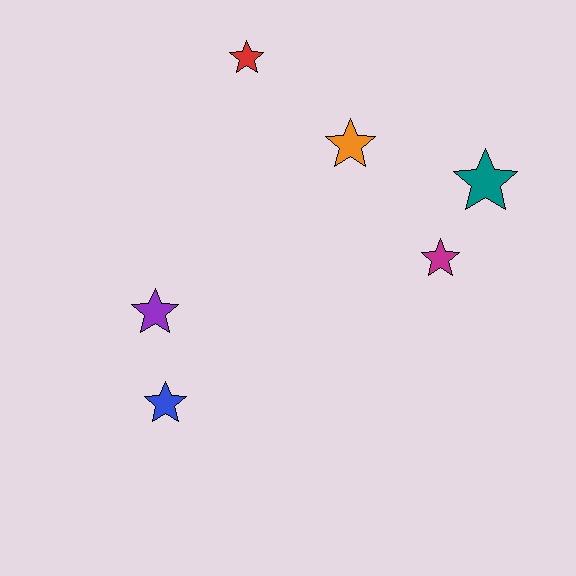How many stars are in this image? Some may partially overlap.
There are 6 stars.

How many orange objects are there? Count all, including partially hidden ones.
There is 1 orange object.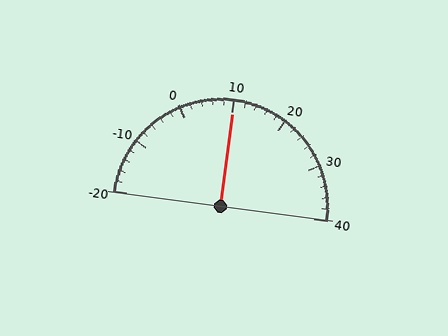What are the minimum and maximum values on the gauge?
The gauge ranges from -20 to 40.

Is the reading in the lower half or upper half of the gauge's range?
The reading is in the upper half of the range (-20 to 40).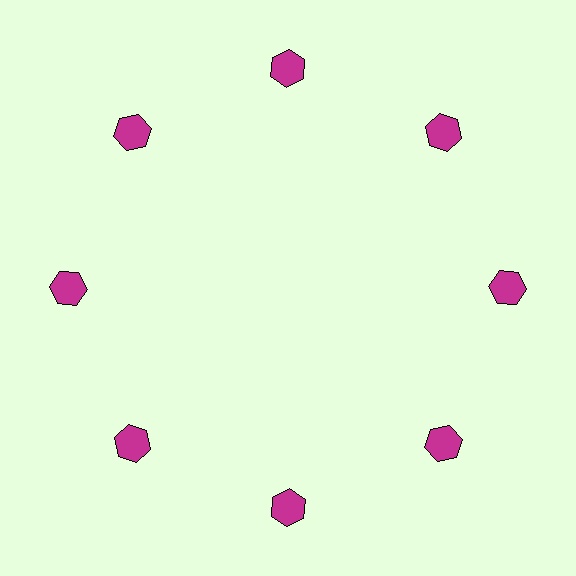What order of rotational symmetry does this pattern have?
This pattern has 8-fold rotational symmetry.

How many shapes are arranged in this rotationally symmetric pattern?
There are 8 shapes, arranged in 8 groups of 1.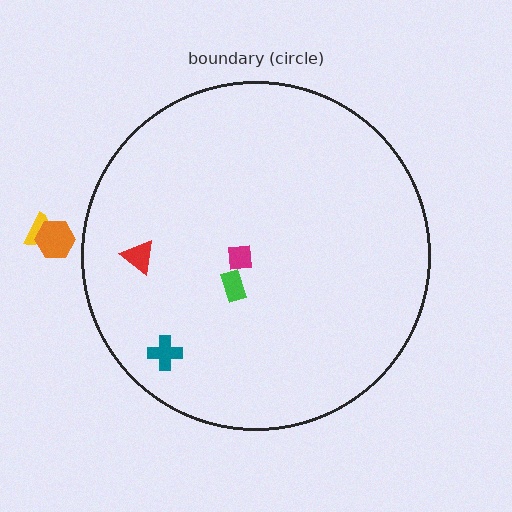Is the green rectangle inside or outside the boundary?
Inside.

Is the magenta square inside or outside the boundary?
Inside.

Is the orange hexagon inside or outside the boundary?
Outside.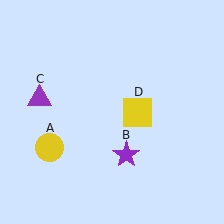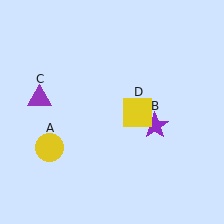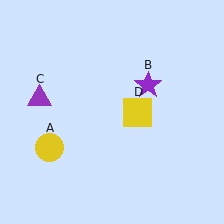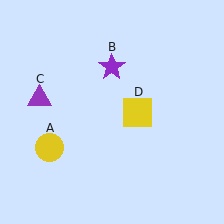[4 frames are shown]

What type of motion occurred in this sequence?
The purple star (object B) rotated counterclockwise around the center of the scene.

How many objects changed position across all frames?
1 object changed position: purple star (object B).